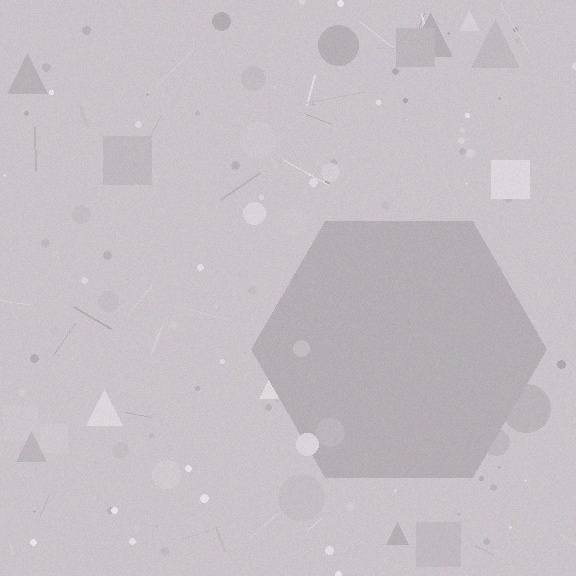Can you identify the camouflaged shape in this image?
The camouflaged shape is a hexagon.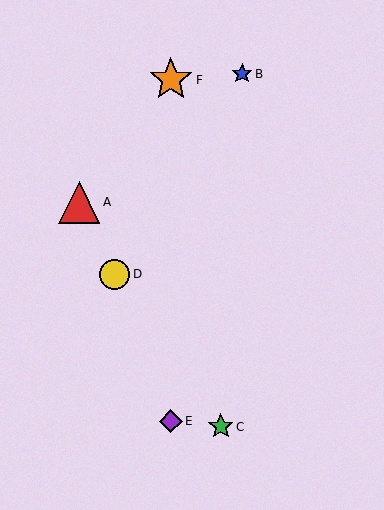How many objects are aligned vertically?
2 objects (E, F) are aligned vertically.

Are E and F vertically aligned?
Yes, both are at x≈171.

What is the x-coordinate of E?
Object E is at x≈171.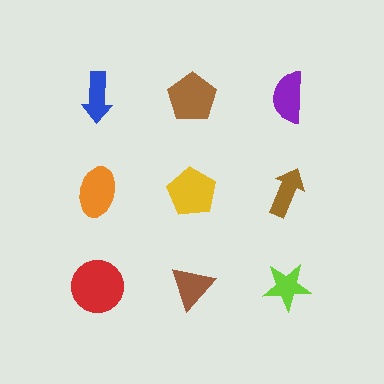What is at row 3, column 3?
A lime star.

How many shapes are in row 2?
3 shapes.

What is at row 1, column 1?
A blue arrow.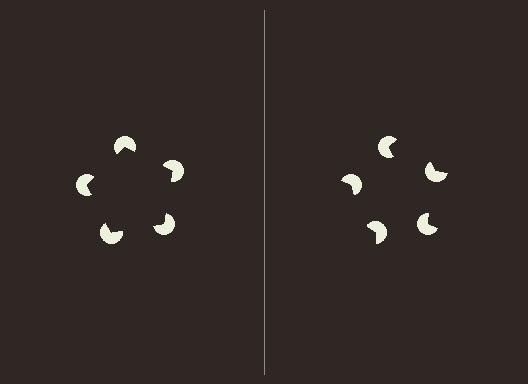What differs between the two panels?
The pac-man discs are positioned identically on both sides; only the wedge orientations differ. On the left they align to a pentagon; on the right they are misaligned.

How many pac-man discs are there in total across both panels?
10 — 5 on each side.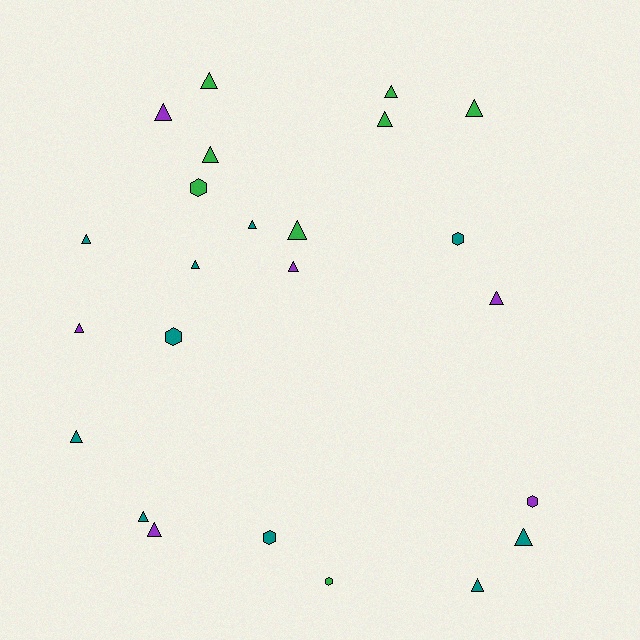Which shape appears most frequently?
Triangle, with 18 objects.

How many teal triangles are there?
There are 7 teal triangles.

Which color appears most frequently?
Teal, with 10 objects.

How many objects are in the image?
There are 24 objects.